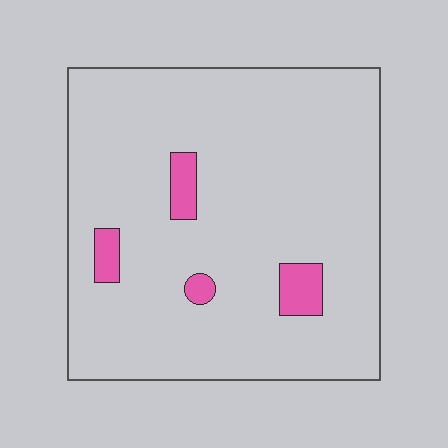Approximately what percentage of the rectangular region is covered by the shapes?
Approximately 5%.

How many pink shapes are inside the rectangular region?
4.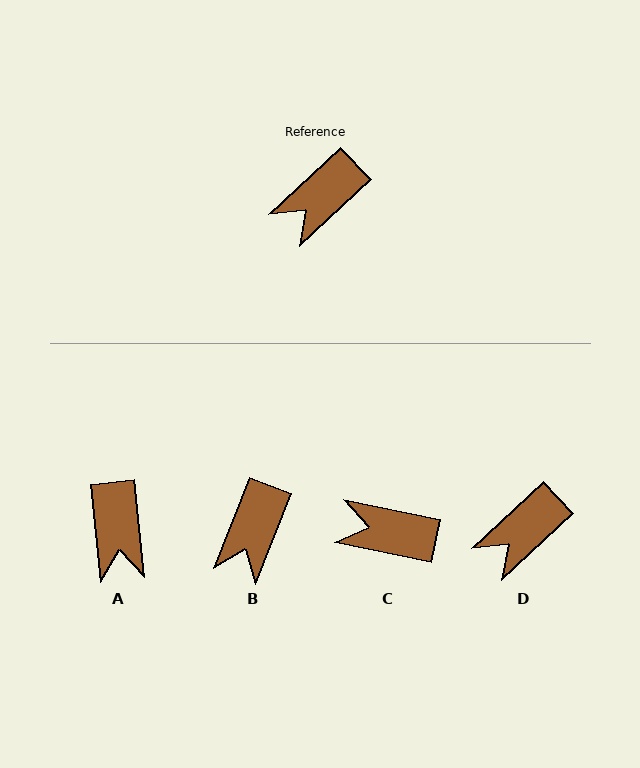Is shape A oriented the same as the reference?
No, it is off by about 53 degrees.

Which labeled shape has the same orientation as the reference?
D.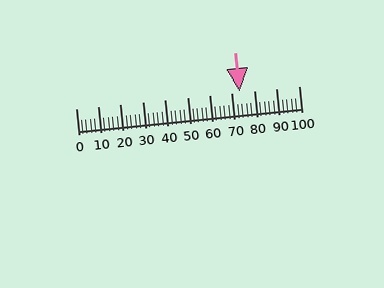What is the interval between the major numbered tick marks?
The major tick marks are spaced 10 units apart.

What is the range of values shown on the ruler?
The ruler shows values from 0 to 100.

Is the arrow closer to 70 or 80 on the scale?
The arrow is closer to 70.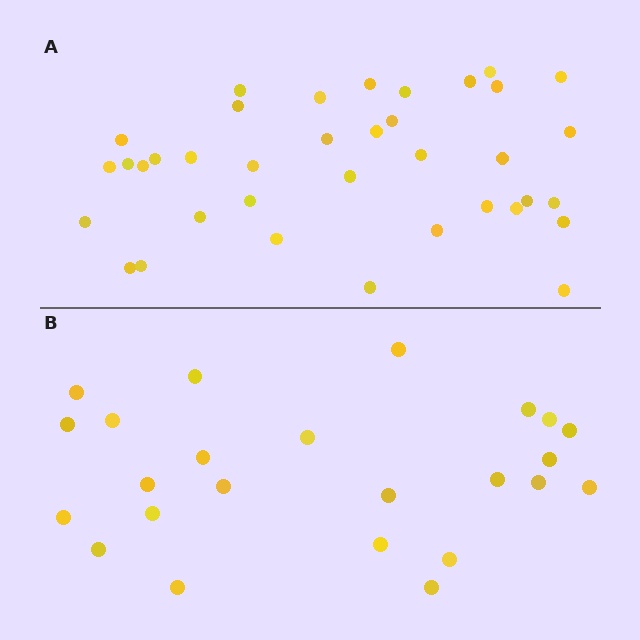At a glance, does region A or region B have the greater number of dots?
Region A (the top region) has more dots.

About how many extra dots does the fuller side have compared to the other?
Region A has approximately 15 more dots than region B.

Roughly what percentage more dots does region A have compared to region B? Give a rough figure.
About 55% more.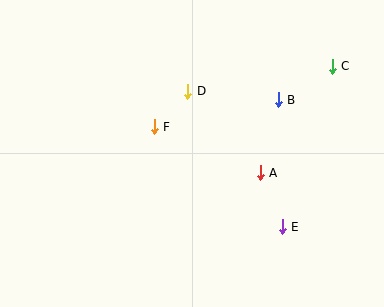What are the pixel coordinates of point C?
Point C is at (332, 66).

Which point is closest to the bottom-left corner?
Point F is closest to the bottom-left corner.